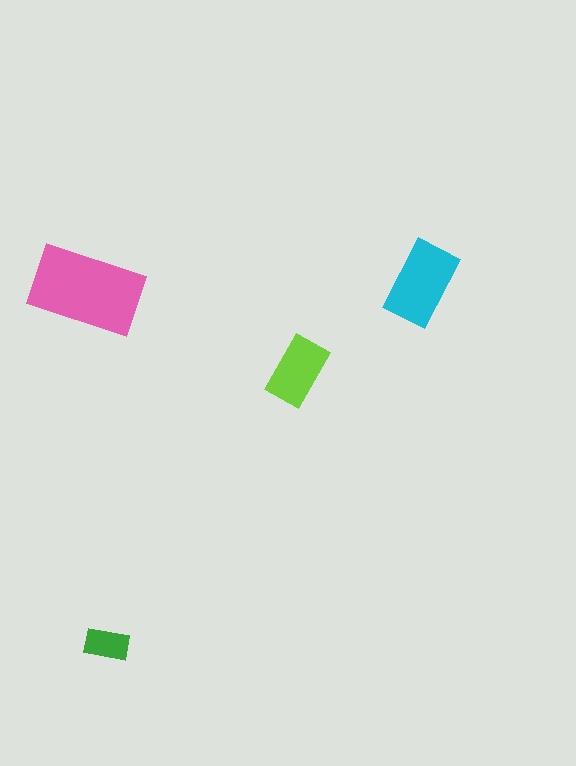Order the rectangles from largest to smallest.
the pink one, the cyan one, the lime one, the green one.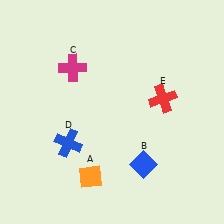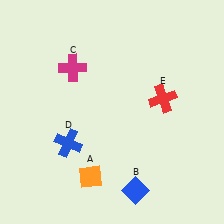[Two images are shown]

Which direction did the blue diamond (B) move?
The blue diamond (B) moved down.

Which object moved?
The blue diamond (B) moved down.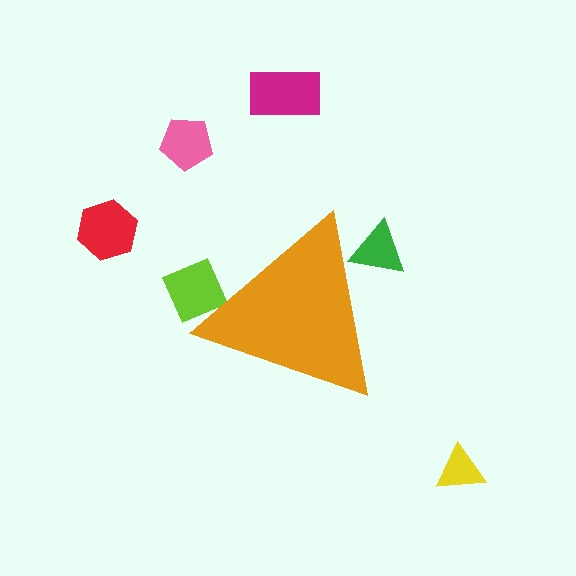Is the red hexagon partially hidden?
No, the red hexagon is fully visible.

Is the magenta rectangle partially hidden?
No, the magenta rectangle is fully visible.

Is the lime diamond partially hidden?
Yes, the lime diamond is partially hidden behind the orange triangle.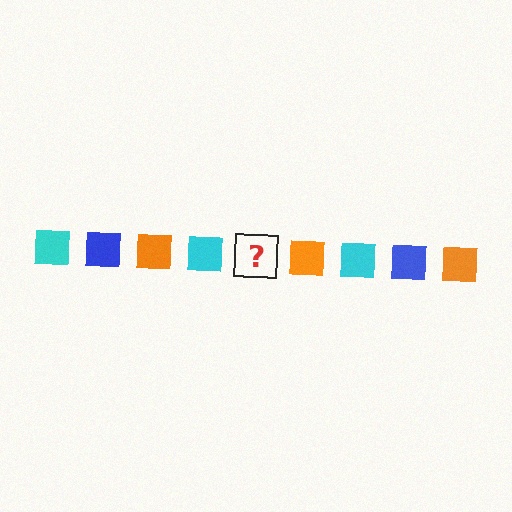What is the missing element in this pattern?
The missing element is a blue square.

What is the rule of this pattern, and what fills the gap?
The rule is that the pattern cycles through cyan, blue, orange squares. The gap should be filled with a blue square.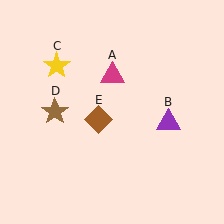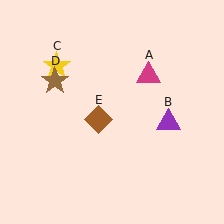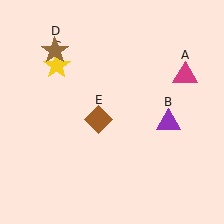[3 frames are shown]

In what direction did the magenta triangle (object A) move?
The magenta triangle (object A) moved right.